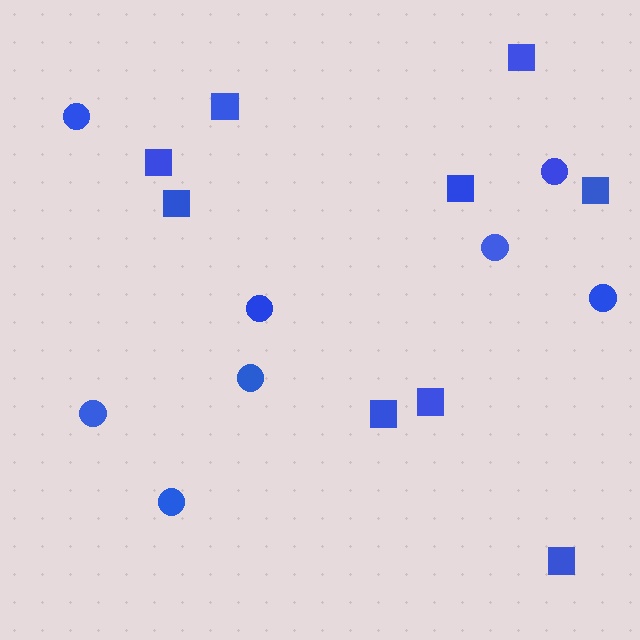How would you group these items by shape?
There are 2 groups: one group of squares (9) and one group of circles (8).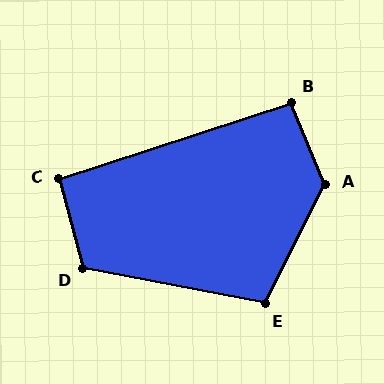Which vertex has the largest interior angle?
A, at approximately 131 degrees.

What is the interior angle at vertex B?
Approximately 94 degrees (approximately right).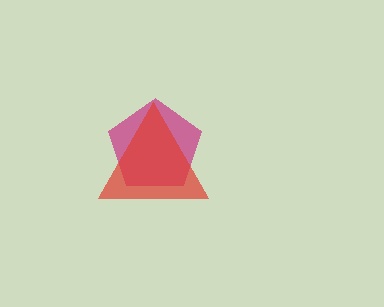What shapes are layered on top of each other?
The layered shapes are: a magenta pentagon, a red triangle.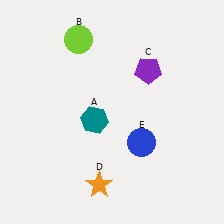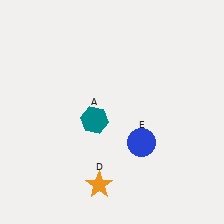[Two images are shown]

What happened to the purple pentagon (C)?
The purple pentagon (C) was removed in Image 2. It was in the top-right area of Image 1.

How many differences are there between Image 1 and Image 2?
There are 2 differences between the two images.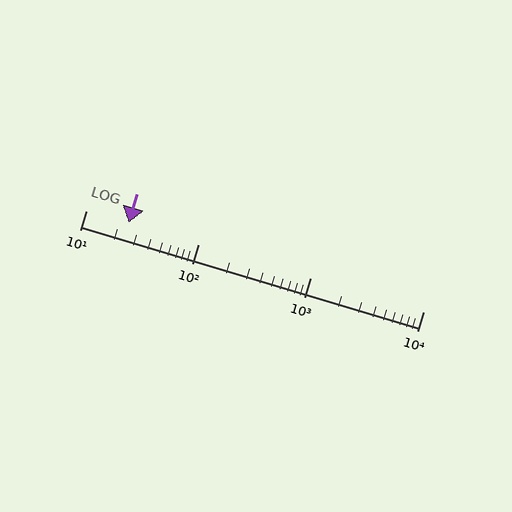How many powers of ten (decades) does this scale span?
The scale spans 3 decades, from 10 to 10000.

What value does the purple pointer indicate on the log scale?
The pointer indicates approximately 24.